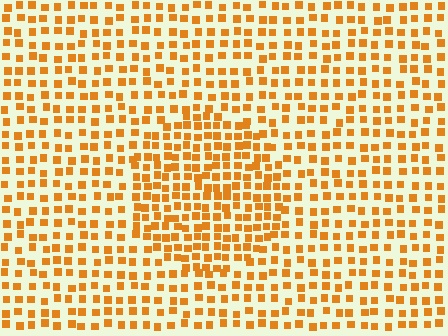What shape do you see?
I see a circle.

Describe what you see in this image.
The image contains small orange elements arranged at two different densities. A circle-shaped region is visible where the elements are more densely packed than the surrounding area.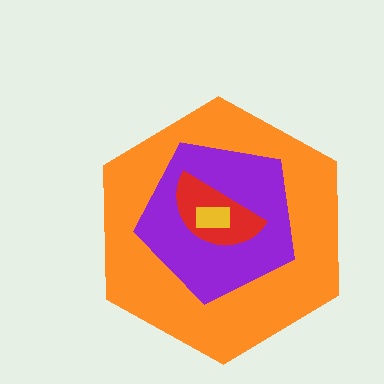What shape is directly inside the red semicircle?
The yellow rectangle.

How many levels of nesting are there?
4.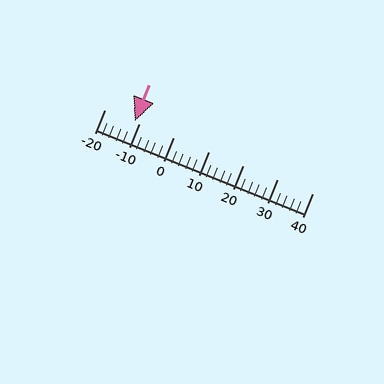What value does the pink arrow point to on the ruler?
The pink arrow points to approximately -11.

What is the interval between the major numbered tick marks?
The major tick marks are spaced 10 units apart.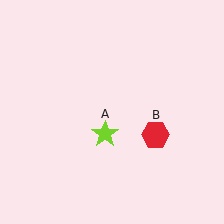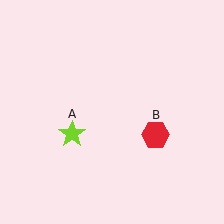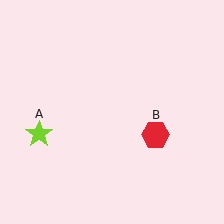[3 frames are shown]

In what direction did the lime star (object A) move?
The lime star (object A) moved left.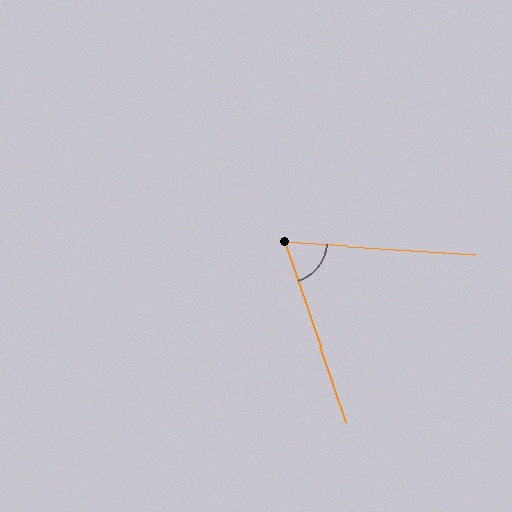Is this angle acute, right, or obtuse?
It is acute.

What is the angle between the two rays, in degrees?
Approximately 68 degrees.